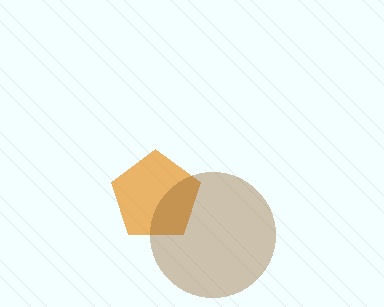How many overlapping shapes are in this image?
There are 2 overlapping shapes in the image.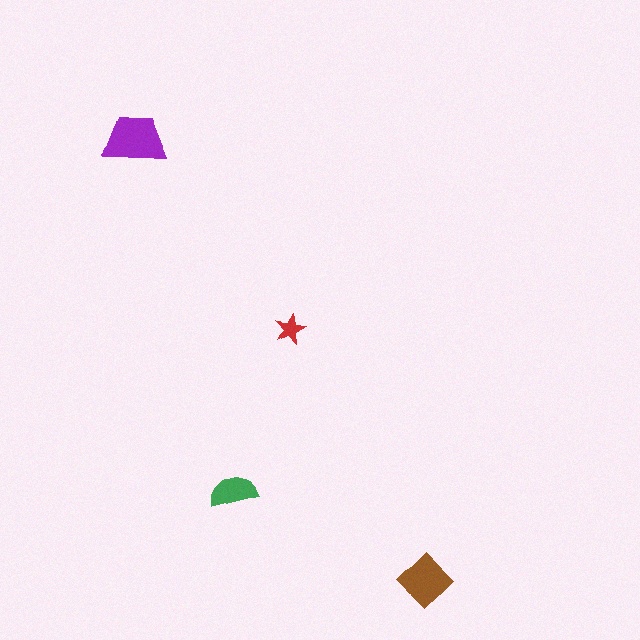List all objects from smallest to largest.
The red star, the green semicircle, the brown diamond, the purple trapezoid.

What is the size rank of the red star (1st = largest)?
4th.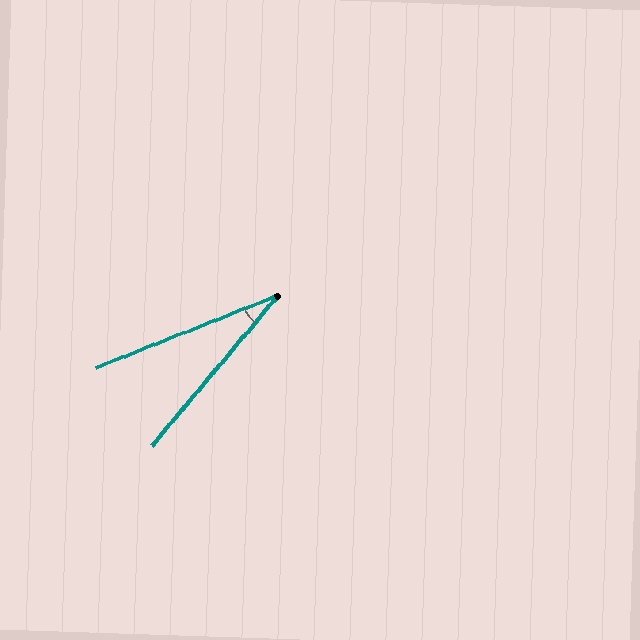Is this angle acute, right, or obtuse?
It is acute.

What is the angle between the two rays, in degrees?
Approximately 28 degrees.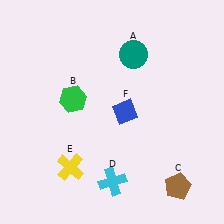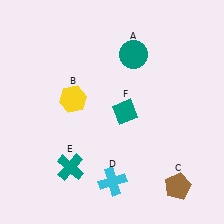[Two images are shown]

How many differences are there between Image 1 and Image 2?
There are 3 differences between the two images.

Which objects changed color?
B changed from green to yellow. E changed from yellow to teal. F changed from blue to teal.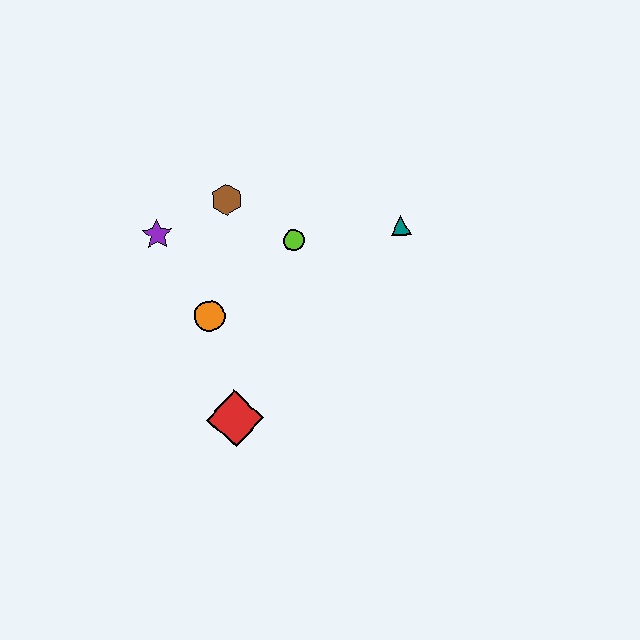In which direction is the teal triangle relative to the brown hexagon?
The teal triangle is to the right of the brown hexagon.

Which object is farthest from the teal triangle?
The red diamond is farthest from the teal triangle.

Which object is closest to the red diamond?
The orange circle is closest to the red diamond.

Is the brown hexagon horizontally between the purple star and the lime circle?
Yes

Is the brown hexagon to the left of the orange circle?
No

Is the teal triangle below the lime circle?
No